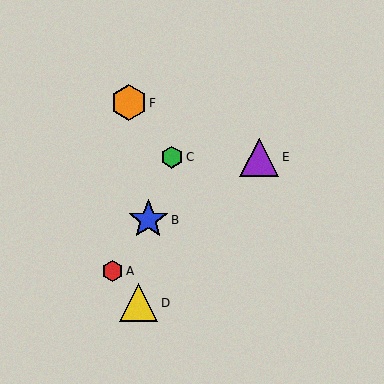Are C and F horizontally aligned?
No, C is at y≈157 and F is at y≈103.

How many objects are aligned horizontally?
2 objects (C, E) are aligned horizontally.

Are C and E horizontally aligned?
Yes, both are at y≈157.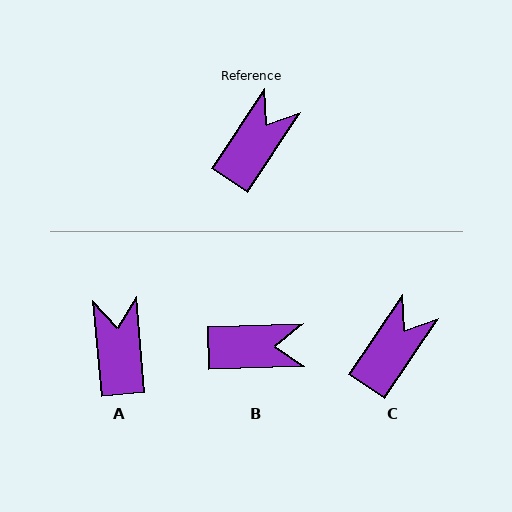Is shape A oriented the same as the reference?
No, it is off by about 39 degrees.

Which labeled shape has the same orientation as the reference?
C.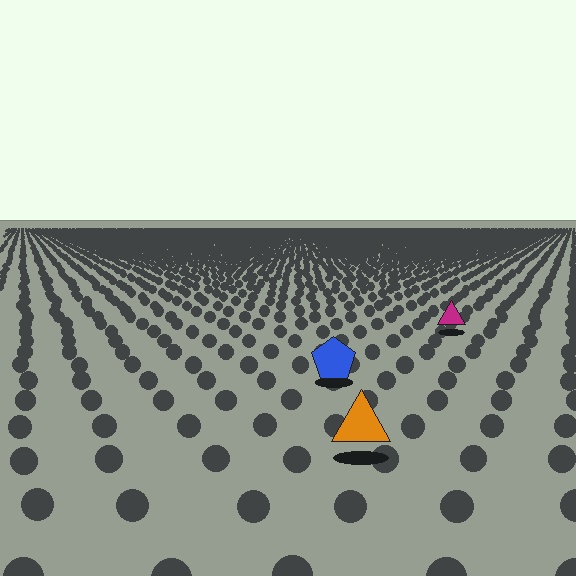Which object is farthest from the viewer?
The magenta triangle is farthest from the viewer. It appears smaller and the ground texture around it is denser.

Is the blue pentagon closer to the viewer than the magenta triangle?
Yes. The blue pentagon is closer — you can tell from the texture gradient: the ground texture is coarser near it.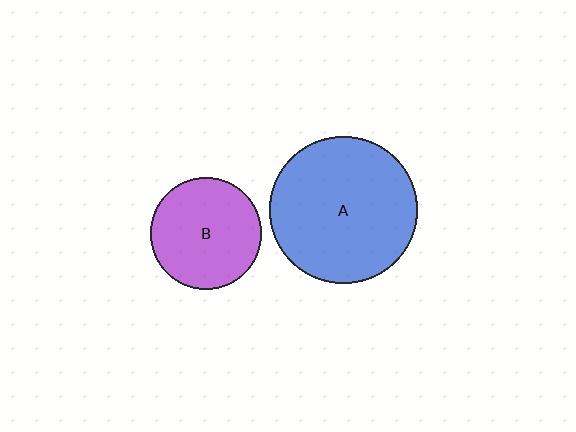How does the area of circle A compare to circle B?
Approximately 1.7 times.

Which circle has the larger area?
Circle A (blue).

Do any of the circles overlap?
No, none of the circles overlap.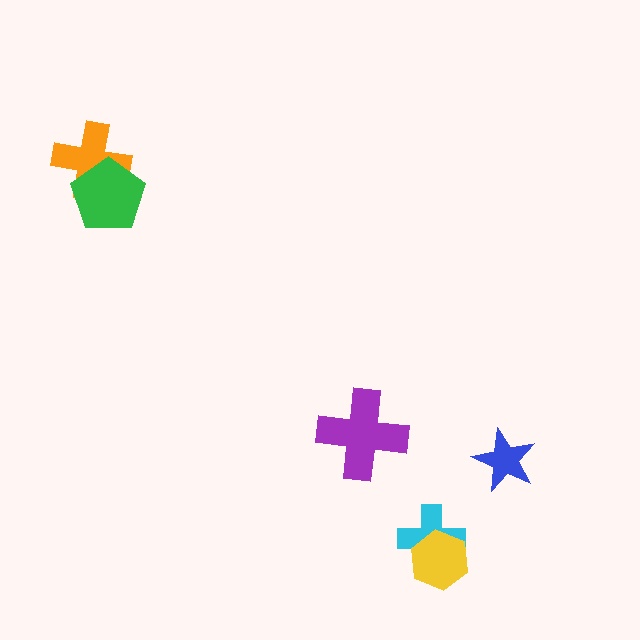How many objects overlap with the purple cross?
0 objects overlap with the purple cross.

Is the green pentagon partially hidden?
No, no other shape covers it.